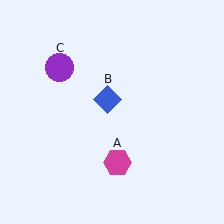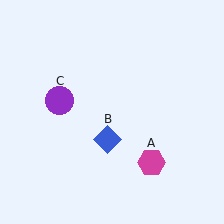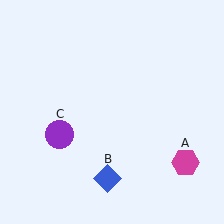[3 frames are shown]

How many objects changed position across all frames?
3 objects changed position: magenta hexagon (object A), blue diamond (object B), purple circle (object C).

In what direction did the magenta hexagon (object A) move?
The magenta hexagon (object A) moved right.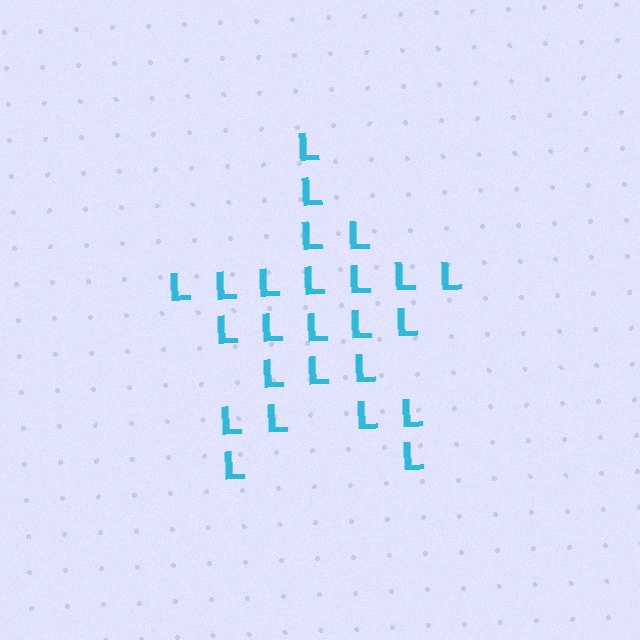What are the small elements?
The small elements are letter L's.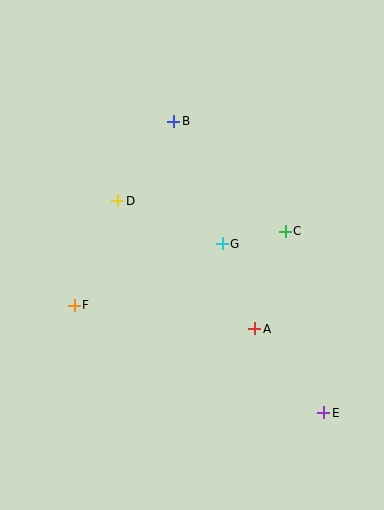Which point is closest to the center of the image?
Point G at (222, 244) is closest to the center.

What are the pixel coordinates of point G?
Point G is at (222, 244).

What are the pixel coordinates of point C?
Point C is at (285, 231).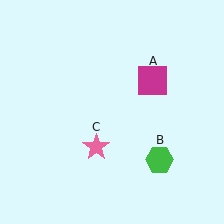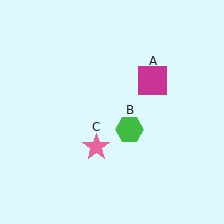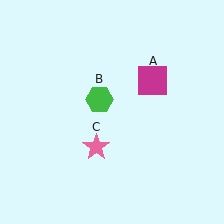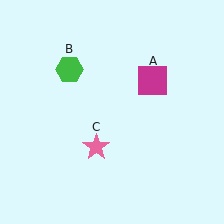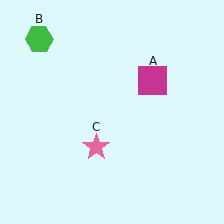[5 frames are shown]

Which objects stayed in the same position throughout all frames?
Magenta square (object A) and pink star (object C) remained stationary.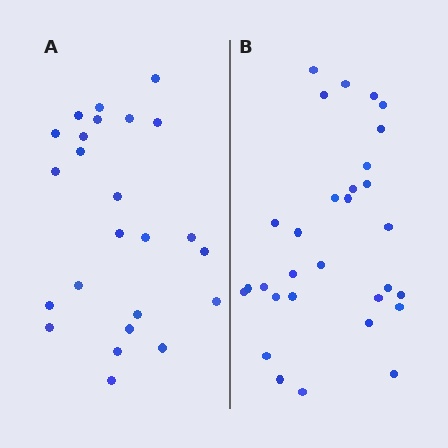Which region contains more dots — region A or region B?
Region B (the right region) has more dots.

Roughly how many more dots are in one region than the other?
Region B has about 6 more dots than region A.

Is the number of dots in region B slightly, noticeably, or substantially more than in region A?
Region B has noticeably more, but not dramatically so. The ratio is roughly 1.2 to 1.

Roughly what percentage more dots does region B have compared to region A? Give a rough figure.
About 25% more.